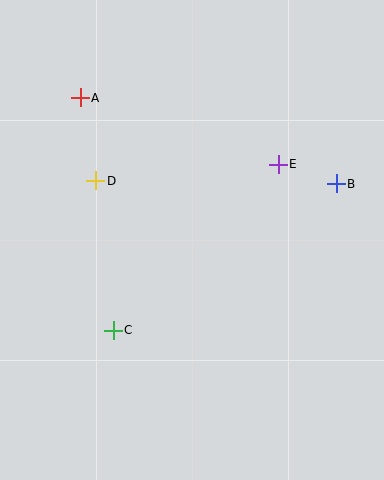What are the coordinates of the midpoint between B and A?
The midpoint between B and A is at (208, 141).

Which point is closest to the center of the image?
Point D at (96, 181) is closest to the center.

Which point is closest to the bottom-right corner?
Point B is closest to the bottom-right corner.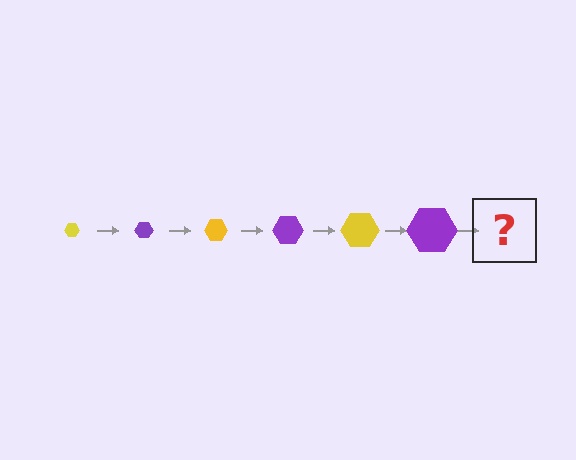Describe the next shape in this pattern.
It should be a yellow hexagon, larger than the previous one.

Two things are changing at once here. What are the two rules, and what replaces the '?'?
The two rules are that the hexagon grows larger each step and the color cycles through yellow and purple. The '?' should be a yellow hexagon, larger than the previous one.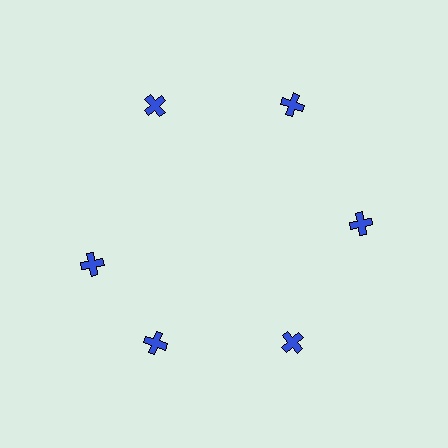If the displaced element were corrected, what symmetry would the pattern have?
It would have 6-fold rotational symmetry — the pattern would map onto itself every 60 degrees.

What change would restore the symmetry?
The symmetry would be restored by rotating it back into even spacing with its neighbors so that all 6 crosses sit at equal angles and equal distance from the center.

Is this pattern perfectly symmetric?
No. The 6 blue crosses are arranged in a ring, but one element near the 9 o'clock position is rotated out of alignment along the ring, breaking the 6-fold rotational symmetry.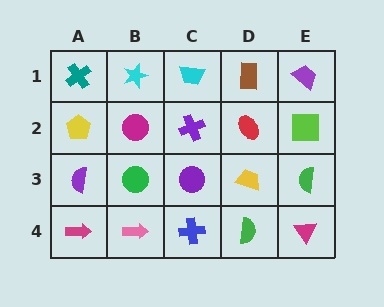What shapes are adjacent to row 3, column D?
A red ellipse (row 2, column D), a green semicircle (row 4, column D), a purple circle (row 3, column C), a green semicircle (row 3, column E).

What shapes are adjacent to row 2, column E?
A purple trapezoid (row 1, column E), a green semicircle (row 3, column E), a red ellipse (row 2, column D).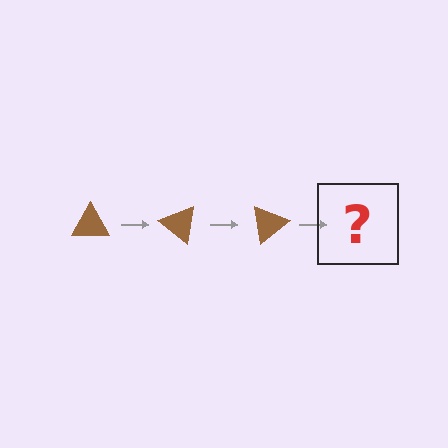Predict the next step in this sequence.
The next step is a brown triangle rotated 120 degrees.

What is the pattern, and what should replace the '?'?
The pattern is that the triangle rotates 40 degrees each step. The '?' should be a brown triangle rotated 120 degrees.